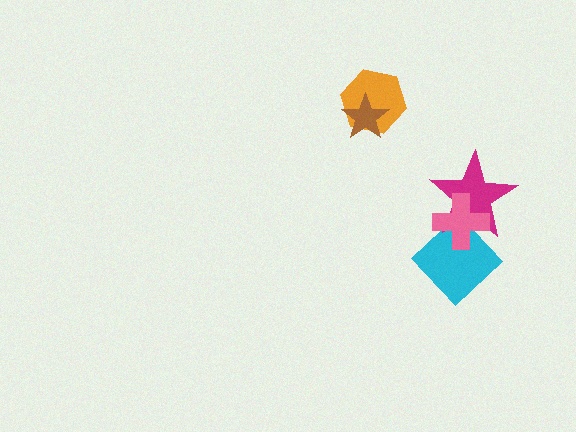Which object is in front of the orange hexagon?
The brown star is in front of the orange hexagon.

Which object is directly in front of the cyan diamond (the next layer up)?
The magenta star is directly in front of the cyan diamond.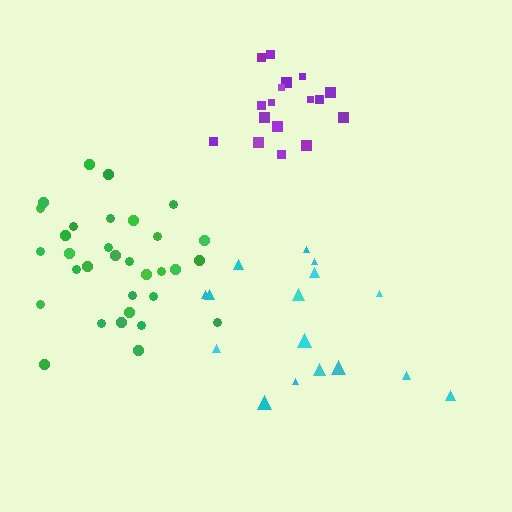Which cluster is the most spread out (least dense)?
Cyan.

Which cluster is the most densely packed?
Green.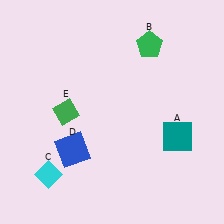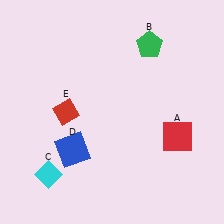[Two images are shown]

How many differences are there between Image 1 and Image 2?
There are 2 differences between the two images.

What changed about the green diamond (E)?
In Image 1, E is green. In Image 2, it changed to red.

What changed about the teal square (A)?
In Image 1, A is teal. In Image 2, it changed to red.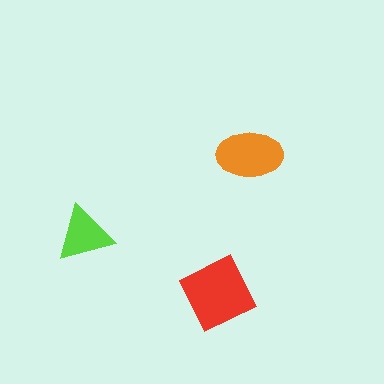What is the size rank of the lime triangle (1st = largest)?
3rd.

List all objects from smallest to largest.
The lime triangle, the orange ellipse, the red square.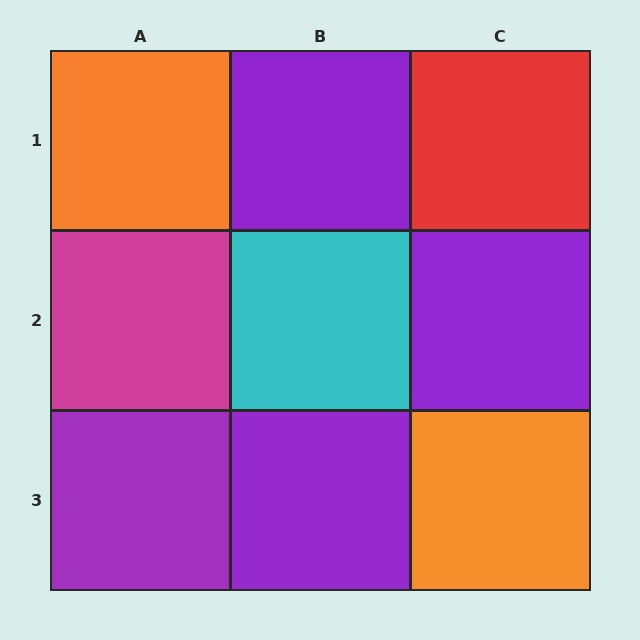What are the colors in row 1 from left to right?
Orange, purple, red.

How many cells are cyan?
1 cell is cyan.